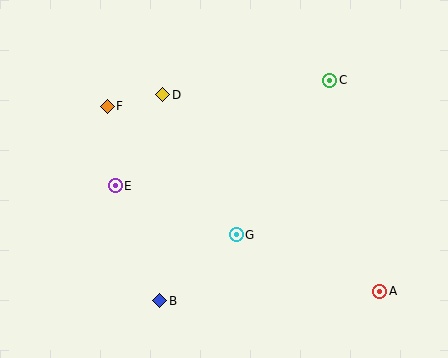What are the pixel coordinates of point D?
Point D is at (163, 95).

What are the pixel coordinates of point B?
Point B is at (160, 301).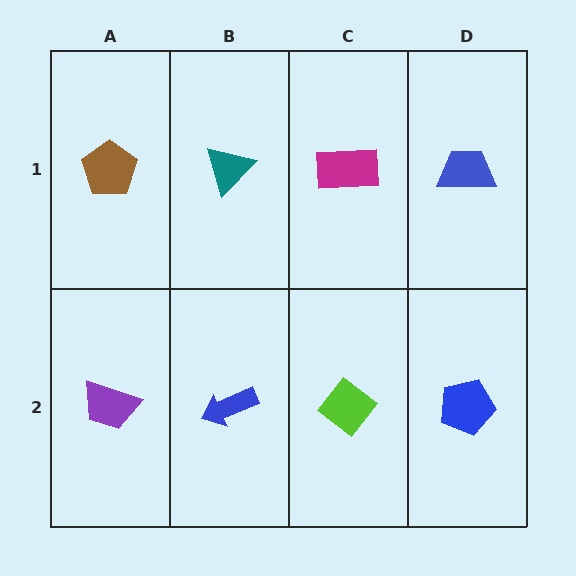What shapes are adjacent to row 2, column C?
A magenta rectangle (row 1, column C), a blue arrow (row 2, column B), a blue pentagon (row 2, column D).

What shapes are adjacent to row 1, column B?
A blue arrow (row 2, column B), a brown pentagon (row 1, column A), a magenta rectangle (row 1, column C).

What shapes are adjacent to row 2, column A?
A brown pentagon (row 1, column A), a blue arrow (row 2, column B).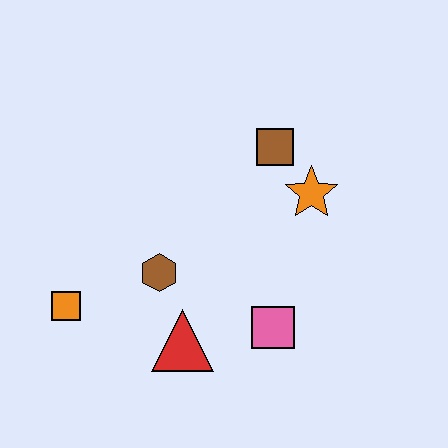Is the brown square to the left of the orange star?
Yes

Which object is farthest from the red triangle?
The brown square is farthest from the red triangle.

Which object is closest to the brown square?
The orange star is closest to the brown square.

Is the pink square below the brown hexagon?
Yes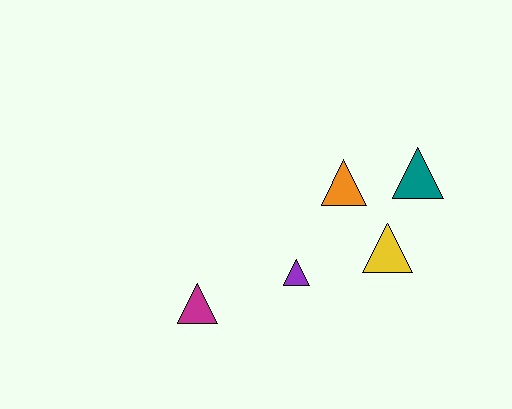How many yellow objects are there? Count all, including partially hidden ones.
There is 1 yellow object.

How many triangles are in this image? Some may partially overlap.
There are 5 triangles.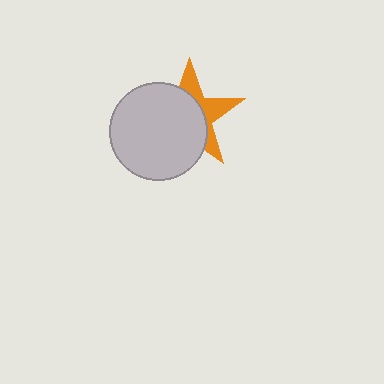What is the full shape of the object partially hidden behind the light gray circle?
The partially hidden object is an orange star.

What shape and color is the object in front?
The object in front is a light gray circle.